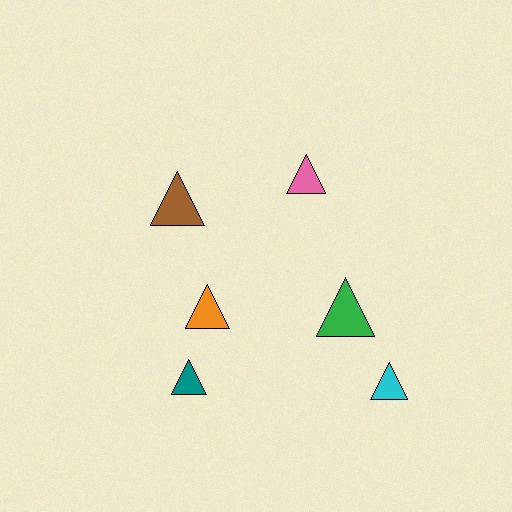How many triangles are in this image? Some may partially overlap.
There are 6 triangles.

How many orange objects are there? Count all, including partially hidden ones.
There is 1 orange object.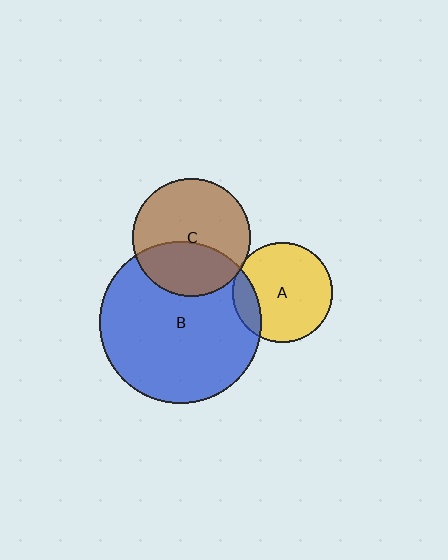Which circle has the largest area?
Circle B (blue).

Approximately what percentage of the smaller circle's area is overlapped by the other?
Approximately 35%.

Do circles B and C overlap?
Yes.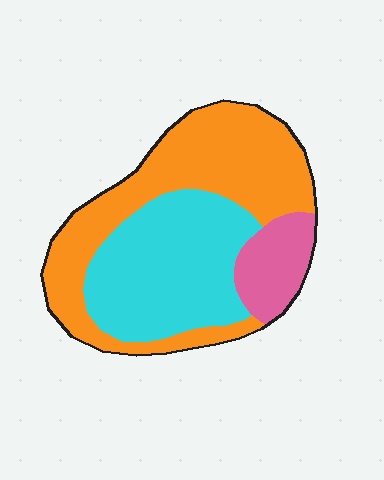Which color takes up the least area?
Pink, at roughly 15%.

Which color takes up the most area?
Orange, at roughly 50%.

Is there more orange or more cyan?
Orange.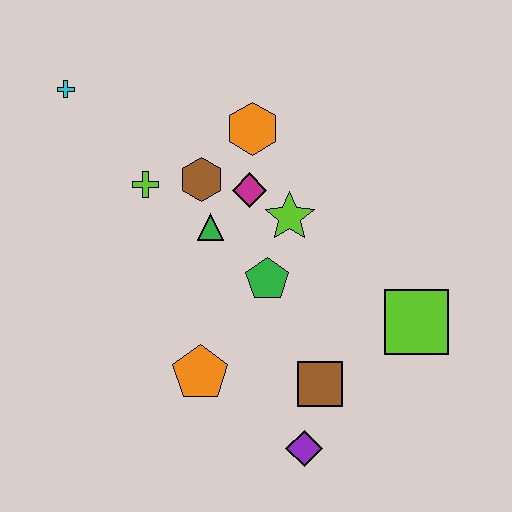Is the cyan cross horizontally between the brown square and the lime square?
No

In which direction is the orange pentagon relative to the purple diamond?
The orange pentagon is to the left of the purple diamond.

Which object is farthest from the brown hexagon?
The purple diamond is farthest from the brown hexagon.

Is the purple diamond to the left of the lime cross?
No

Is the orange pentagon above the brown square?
Yes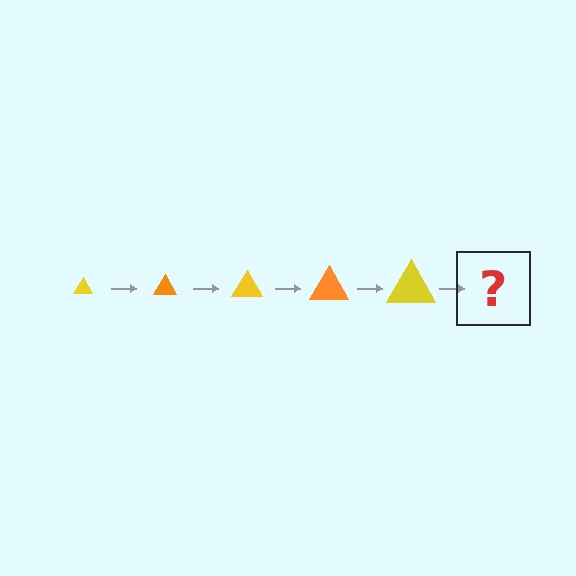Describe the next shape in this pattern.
It should be an orange triangle, larger than the previous one.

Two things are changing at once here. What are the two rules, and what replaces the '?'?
The two rules are that the triangle grows larger each step and the color cycles through yellow and orange. The '?' should be an orange triangle, larger than the previous one.